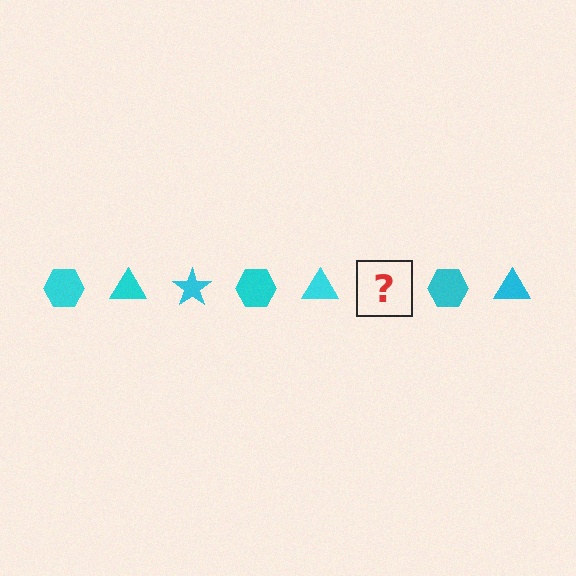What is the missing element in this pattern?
The missing element is a cyan star.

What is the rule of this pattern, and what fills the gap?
The rule is that the pattern cycles through hexagon, triangle, star shapes in cyan. The gap should be filled with a cyan star.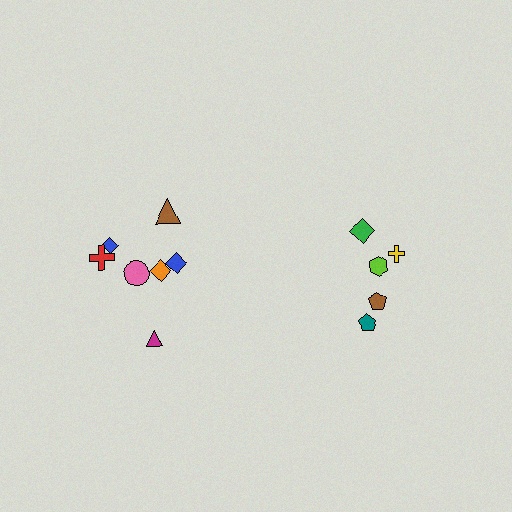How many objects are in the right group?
There are 5 objects.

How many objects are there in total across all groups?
There are 12 objects.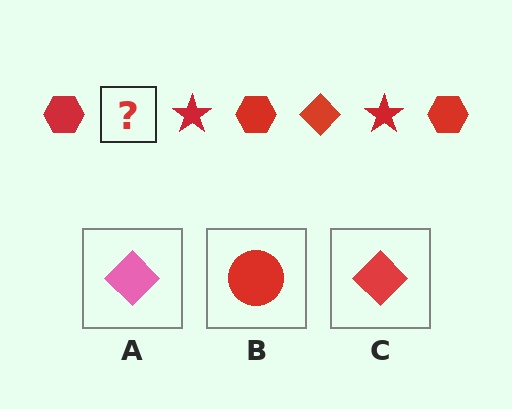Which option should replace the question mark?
Option C.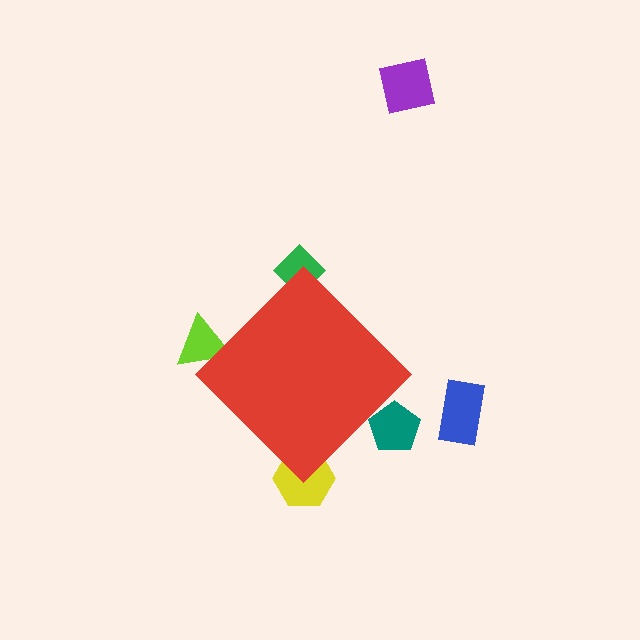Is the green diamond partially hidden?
Yes, the green diamond is partially hidden behind the red diamond.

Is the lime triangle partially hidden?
Yes, the lime triangle is partially hidden behind the red diamond.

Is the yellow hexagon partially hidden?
Yes, the yellow hexagon is partially hidden behind the red diamond.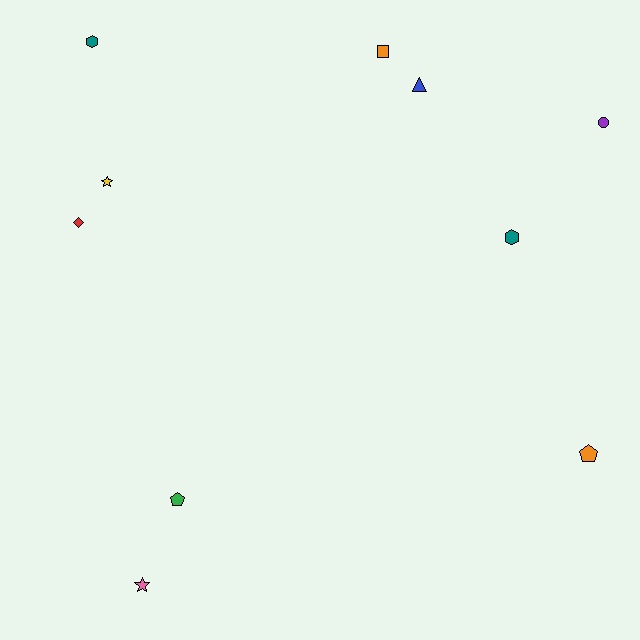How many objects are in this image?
There are 10 objects.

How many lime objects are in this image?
There are no lime objects.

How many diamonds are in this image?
There is 1 diamond.